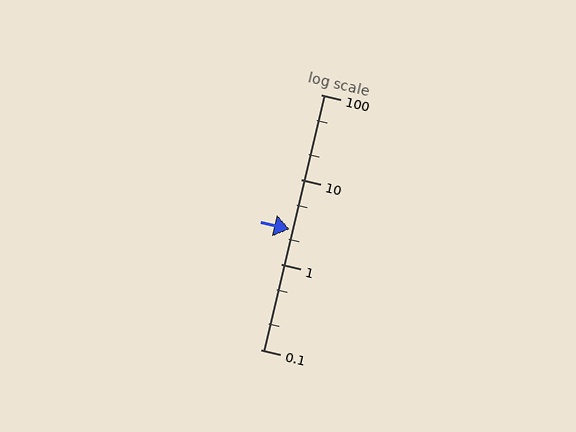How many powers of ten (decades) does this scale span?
The scale spans 3 decades, from 0.1 to 100.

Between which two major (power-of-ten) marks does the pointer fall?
The pointer is between 1 and 10.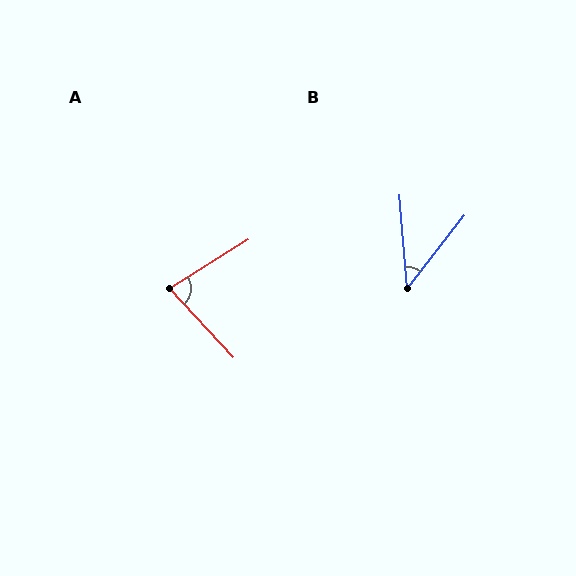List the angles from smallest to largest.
B (43°), A (80°).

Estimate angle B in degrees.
Approximately 43 degrees.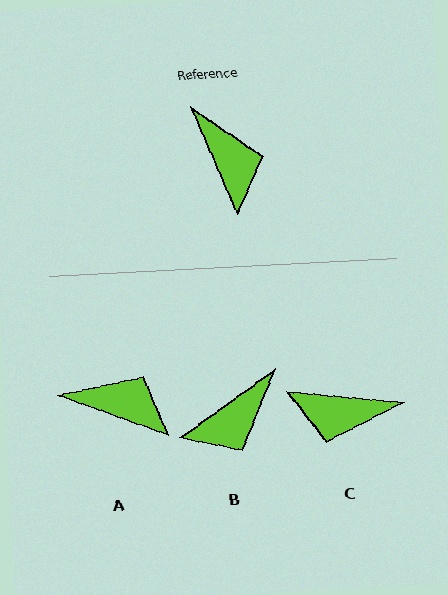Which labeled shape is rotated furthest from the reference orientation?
C, about 119 degrees away.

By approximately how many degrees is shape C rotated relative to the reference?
Approximately 119 degrees clockwise.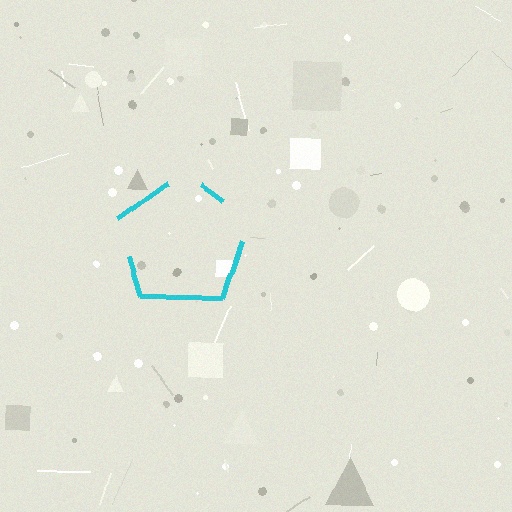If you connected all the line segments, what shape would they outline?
They would outline a pentagon.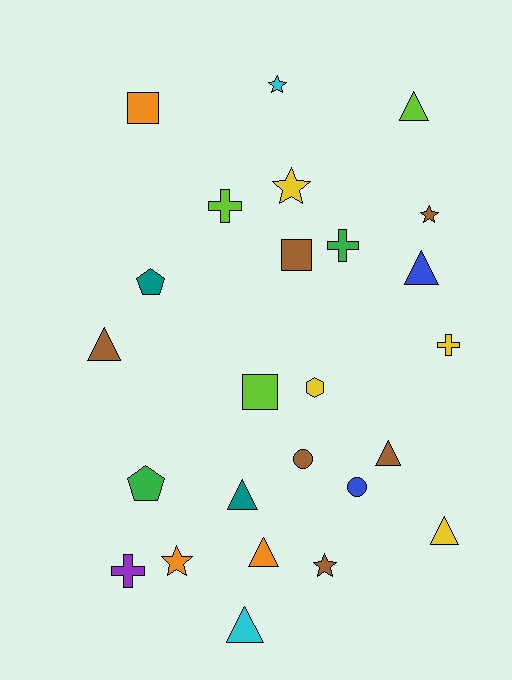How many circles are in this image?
There are 2 circles.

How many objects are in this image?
There are 25 objects.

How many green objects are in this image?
There are 2 green objects.